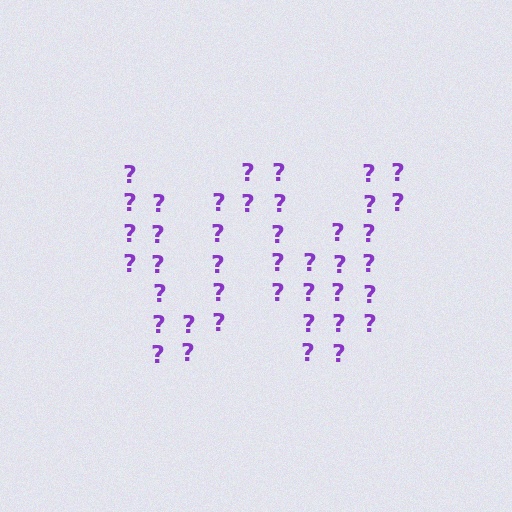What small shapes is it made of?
It is made of small question marks.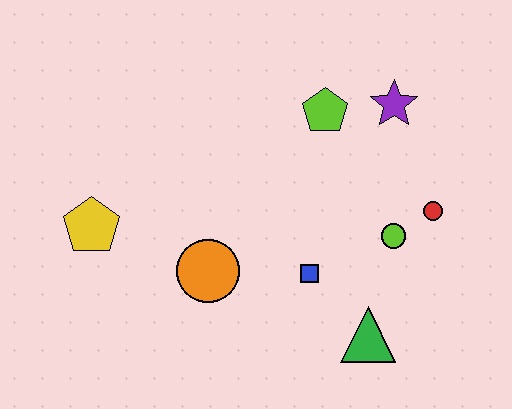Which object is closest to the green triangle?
The blue square is closest to the green triangle.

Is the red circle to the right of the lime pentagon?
Yes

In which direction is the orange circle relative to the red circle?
The orange circle is to the left of the red circle.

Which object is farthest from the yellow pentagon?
The red circle is farthest from the yellow pentagon.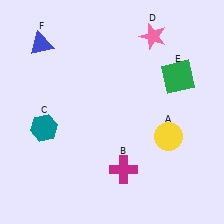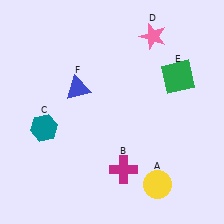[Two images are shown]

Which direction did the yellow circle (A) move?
The yellow circle (A) moved down.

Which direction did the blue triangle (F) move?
The blue triangle (F) moved down.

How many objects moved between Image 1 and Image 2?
2 objects moved between the two images.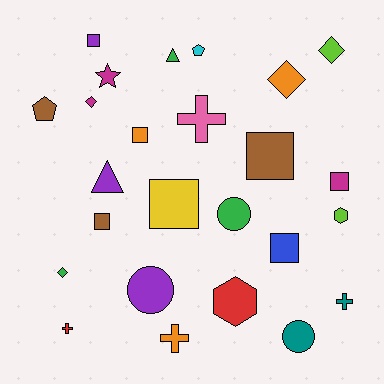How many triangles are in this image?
There are 2 triangles.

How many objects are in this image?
There are 25 objects.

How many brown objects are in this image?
There are 3 brown objects.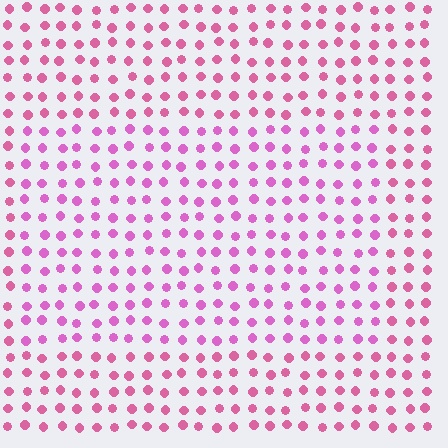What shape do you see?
I see a rectangle.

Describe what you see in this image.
The image is filled with small pink elements in a uniform arrangement. A rectangle-shaped region is visible where the elements are tinted to a slightly different hue, forming a subtle color boundary.